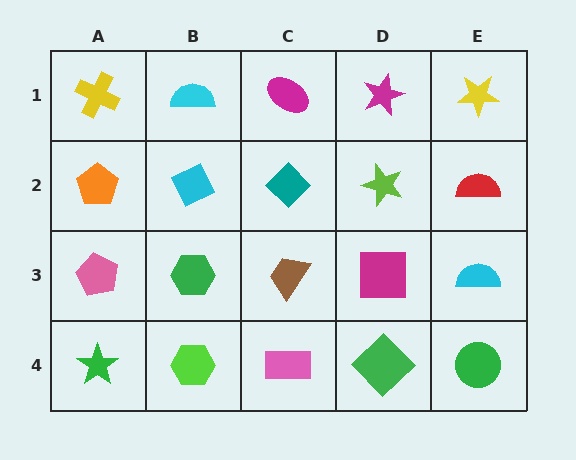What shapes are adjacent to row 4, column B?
A green hexagon (row 3, column B), a green star (row 4, column A), a pink rectangle (row 4, column C).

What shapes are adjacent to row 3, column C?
A teal diamond (row 2, column C), a pink rectangle (row 4, column C), a green hexagon (row 3, column B), a magenta square (row 3, column D).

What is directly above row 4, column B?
A green hexagon.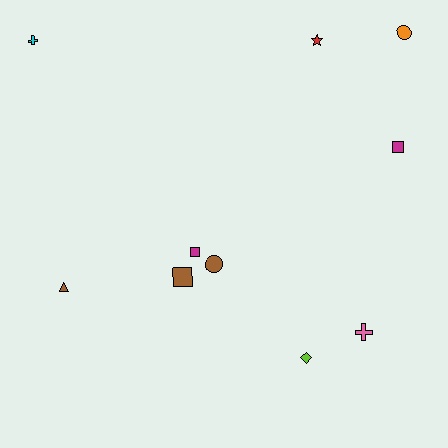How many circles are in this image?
There are 2 circles.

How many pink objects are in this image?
There is 1 pink object.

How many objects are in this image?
There are 10 objects.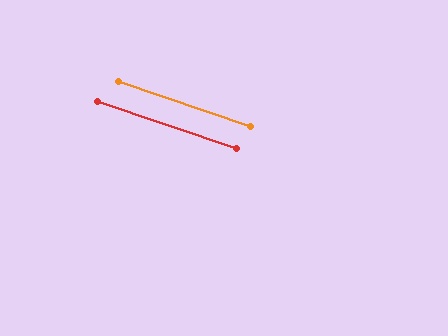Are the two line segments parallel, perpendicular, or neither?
Parallel — their directions differ by only 0.3°.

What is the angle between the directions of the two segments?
Approximately 0 degrees.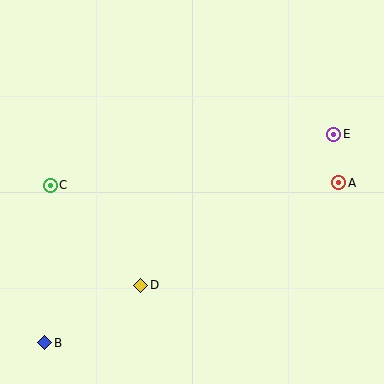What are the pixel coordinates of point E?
Point E is at (334, 134).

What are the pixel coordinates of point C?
Point C is at (50, 185).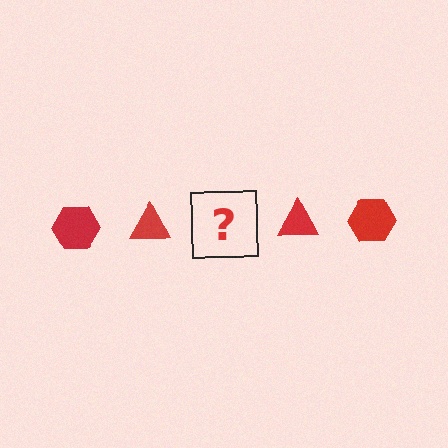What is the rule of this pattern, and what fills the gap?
The rule is that the pattern cycles through hexagon, triangle shapes in red. The gap should be filled with a red hexagon.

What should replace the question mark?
The question mark should be replaced with a red hexagon.